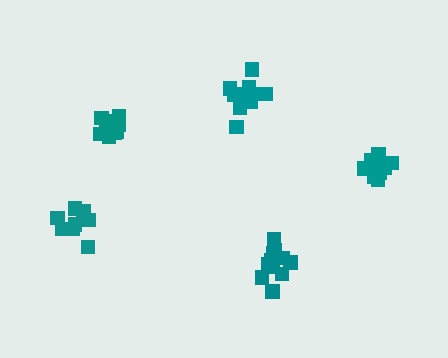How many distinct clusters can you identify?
There are 5 distinct clusters.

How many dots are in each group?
Group 1: 11 dots, Group 2: 8 dots, Group 3: 11 dots, Group 4: 12 dots, Group 5: 13 dots (55 total).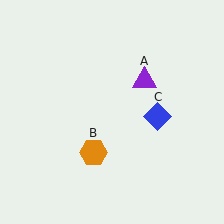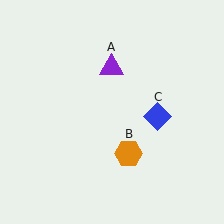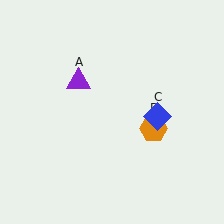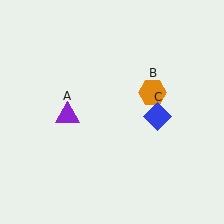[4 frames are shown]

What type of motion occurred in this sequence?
The purple triangle (object A), orange hexagon (object B) rotated counterclockwise around the center of the scene.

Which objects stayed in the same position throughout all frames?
Blue diamond (object C) remained stationary.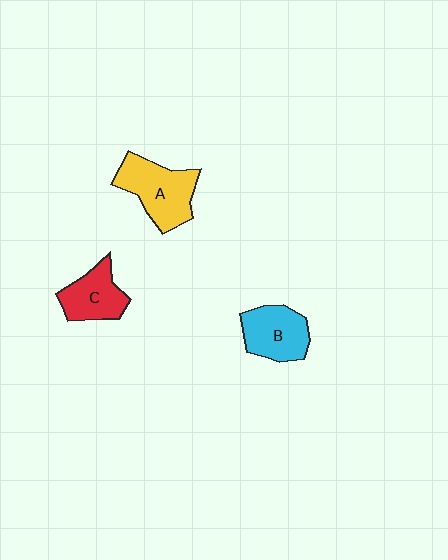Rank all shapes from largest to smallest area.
From largest to smallest: A (yellow), B (cyan), C (red).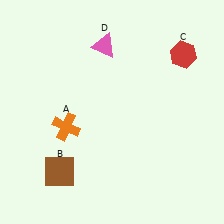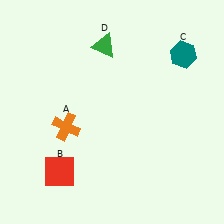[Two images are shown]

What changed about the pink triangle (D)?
In Image 1, D is pink. In Image 2, it changed to green.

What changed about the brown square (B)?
In Image 1, B is brown. In Image 2, it changed to red.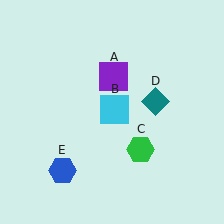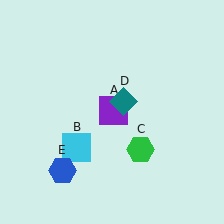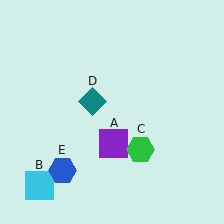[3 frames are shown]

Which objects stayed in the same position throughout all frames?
Green hexagon (object C) and blue hexagon (object E) remained stationary.